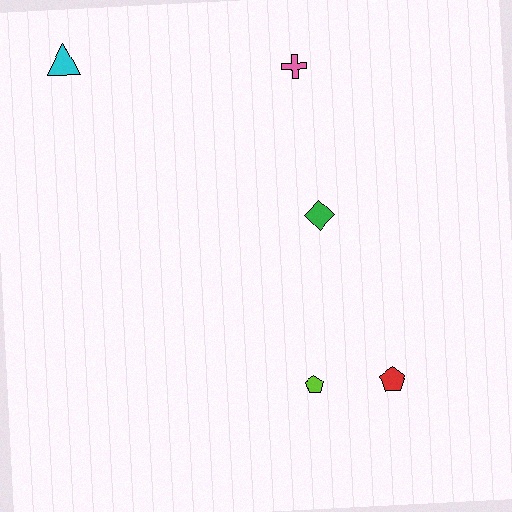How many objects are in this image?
There are 5 objects.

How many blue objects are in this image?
There are no blue objects.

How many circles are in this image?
There are no circles.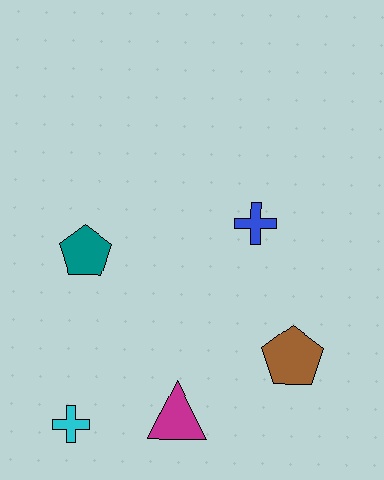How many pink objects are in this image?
There are no pink objects.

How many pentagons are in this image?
There are 2 pentagons.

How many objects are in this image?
There are 5 objects.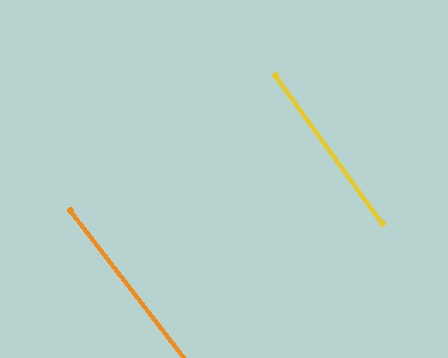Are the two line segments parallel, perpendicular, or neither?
Parallel — their directions differ by only 1.9°.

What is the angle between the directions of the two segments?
Approximately 2 degrees.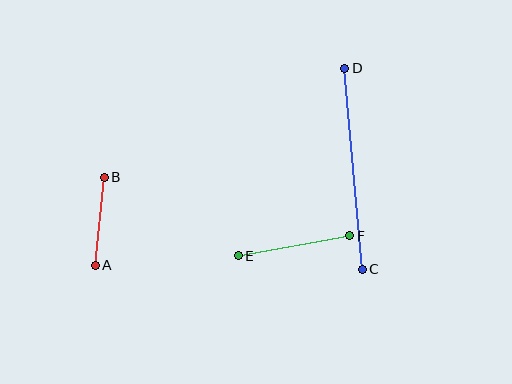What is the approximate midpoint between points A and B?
The midpoint is at approximately (100, 221) pixels.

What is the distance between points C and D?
The distance is approximately 202 pixels.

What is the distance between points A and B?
The distance is approximately 89 pixels.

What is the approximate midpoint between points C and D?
The midpoint is at approximately (353, 169) pixels.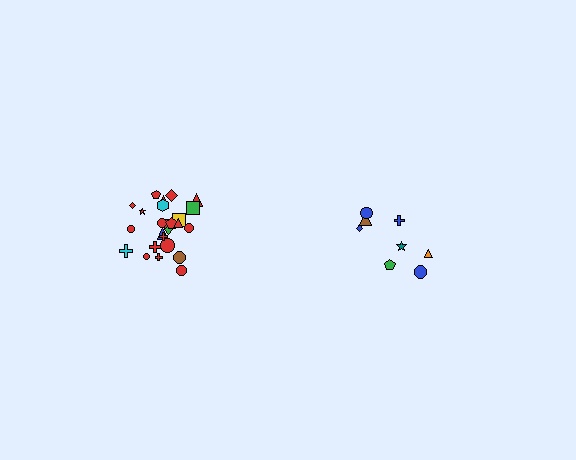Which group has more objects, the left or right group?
The left group.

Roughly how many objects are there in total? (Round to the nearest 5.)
Roughly 35 objects in total.